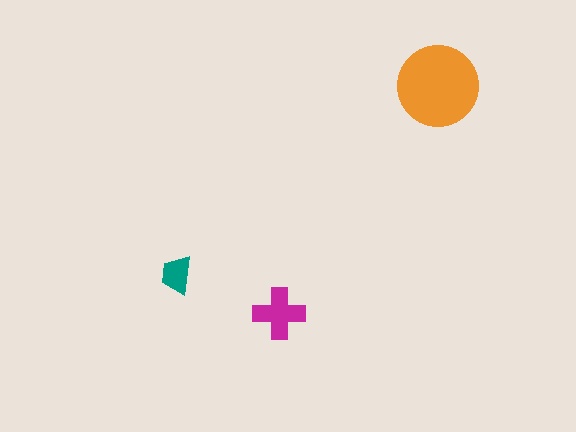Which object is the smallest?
The teal trapezoid.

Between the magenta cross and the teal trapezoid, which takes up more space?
The magenta cross.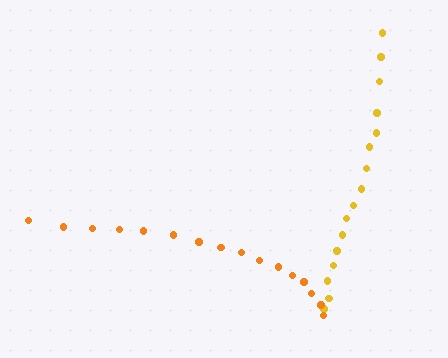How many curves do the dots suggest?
There are 2 distinct paths.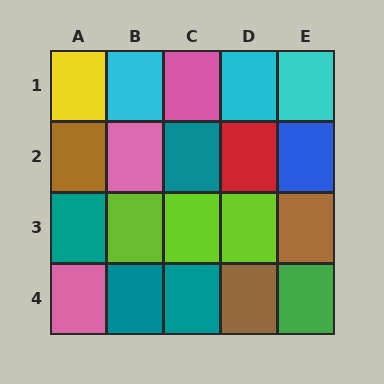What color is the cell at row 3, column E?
Brown.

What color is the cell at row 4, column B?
Teal.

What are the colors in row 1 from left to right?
Yellow, cyan, pink, cyan, cyan.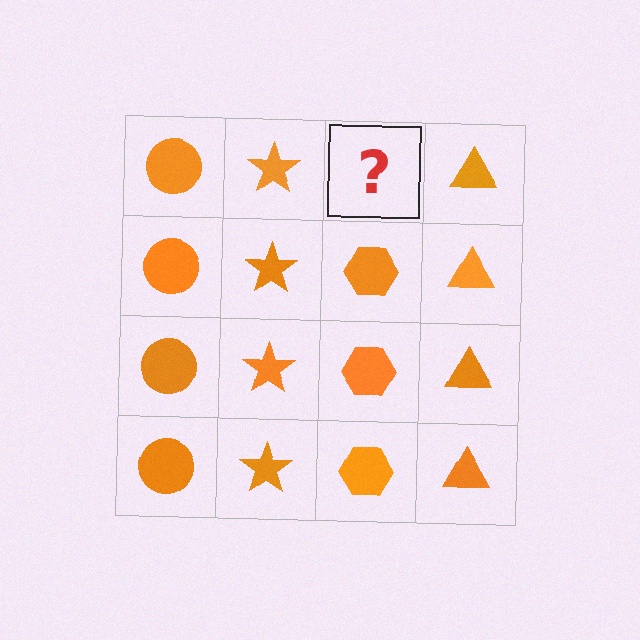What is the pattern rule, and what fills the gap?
The rule is that each column has a consistent shape. The gap should be filled with an orange hexagon.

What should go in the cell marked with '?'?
The missing cell should contain an orange hexagon.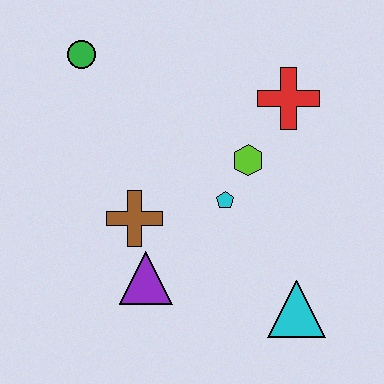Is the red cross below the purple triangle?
No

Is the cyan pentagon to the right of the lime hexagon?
No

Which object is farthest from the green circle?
The cyan triangle is farthest from the green circle.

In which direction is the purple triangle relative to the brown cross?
The purple triangle is below the brown cross.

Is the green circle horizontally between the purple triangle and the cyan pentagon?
No